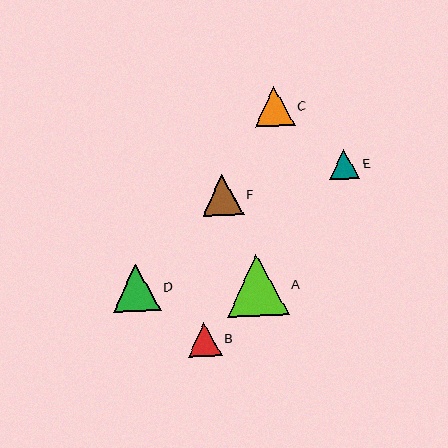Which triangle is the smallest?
Triangle E is the smallest with a size of approximately 30 pixels.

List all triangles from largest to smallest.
From largest to smallest: A, D, F, C, B, E.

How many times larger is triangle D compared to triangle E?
Triangle D is approximately 1.6 times the size of triangle E.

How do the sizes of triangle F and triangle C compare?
Triangle F and triangle C are approximately the same size.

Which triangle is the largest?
Triangle A is the largest with a size of approximately 61 pixels.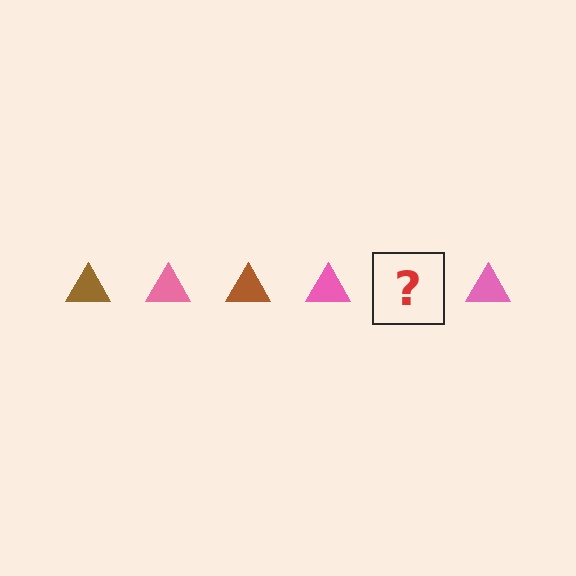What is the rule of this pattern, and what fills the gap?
The rule is that the pattern cycles through brown, pink triangles. The gap should be filled with a brown triangle.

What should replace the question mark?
The question mark should be replaced with a brown triangle.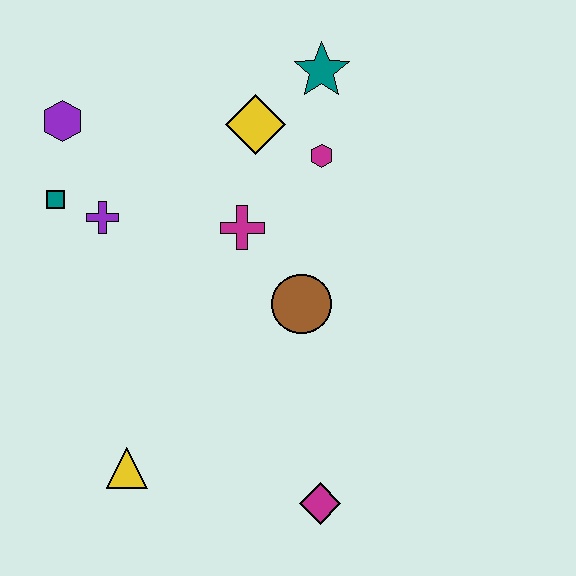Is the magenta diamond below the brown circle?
Yes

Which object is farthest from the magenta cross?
The magenta diamond is farthest from the magenta cross.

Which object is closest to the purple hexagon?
The teal square is closest to the purple hexagon.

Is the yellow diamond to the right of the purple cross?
Yes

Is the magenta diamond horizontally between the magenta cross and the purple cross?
No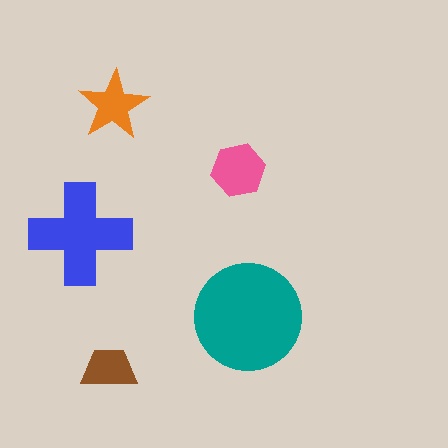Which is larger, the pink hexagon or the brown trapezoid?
The pink hexagon.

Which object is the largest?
The teal circle.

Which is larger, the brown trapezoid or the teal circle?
The teal circle.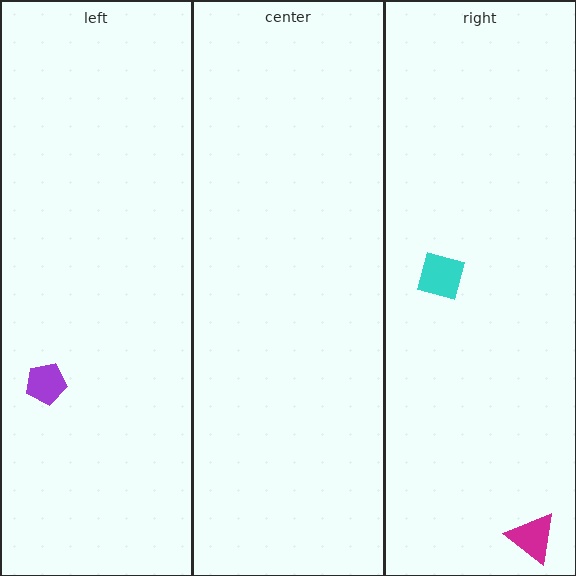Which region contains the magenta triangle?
The right region.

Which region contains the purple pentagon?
The left region.